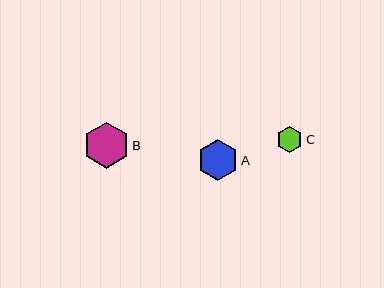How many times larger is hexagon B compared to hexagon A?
Hexagon B is approximately 1.1 times the size of hexagon A.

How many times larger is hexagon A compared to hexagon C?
Hexagon A is approximately 1.5 times the size of hexagon C.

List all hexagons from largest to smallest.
From largest to smallest: B, A, C.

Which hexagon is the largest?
Hexagon B is the largest with a size of approximately 46 pixels.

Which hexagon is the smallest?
Hexagon C is the smallest with a size of approximately 26 pixels.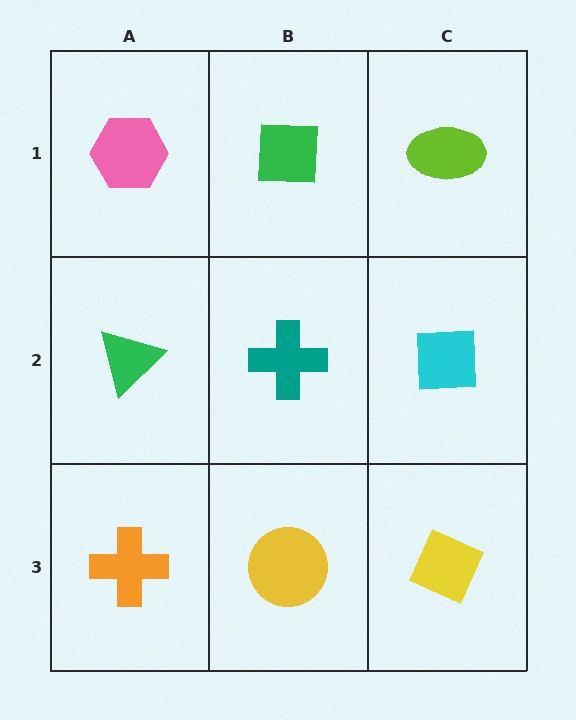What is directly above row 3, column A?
A green triangle.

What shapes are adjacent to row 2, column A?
A pink hexagon (row 1, column A), an orange cross (row 3, column A), a teal cross (row 2, column B).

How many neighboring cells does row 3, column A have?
2.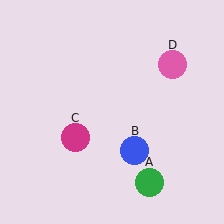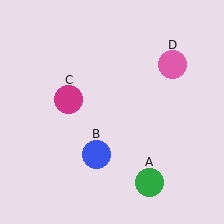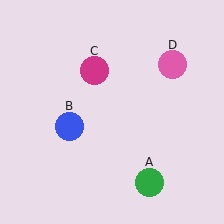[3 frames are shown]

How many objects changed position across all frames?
2 objects changed position: blue circle (object B), magenta circle (object C).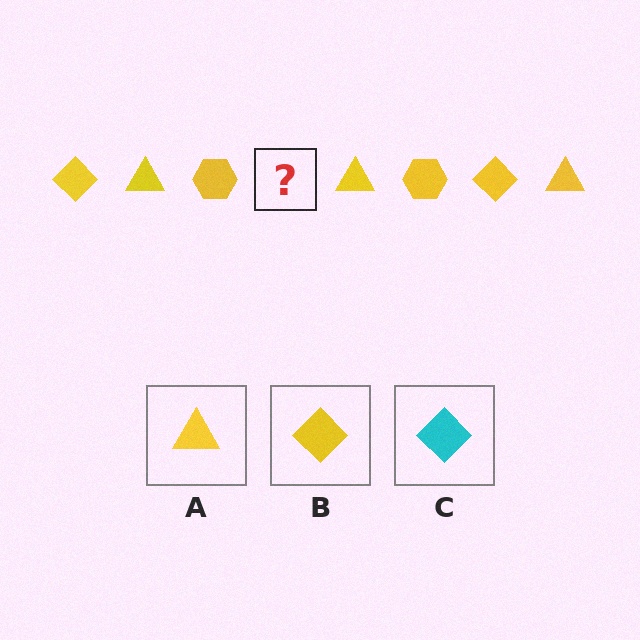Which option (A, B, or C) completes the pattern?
B.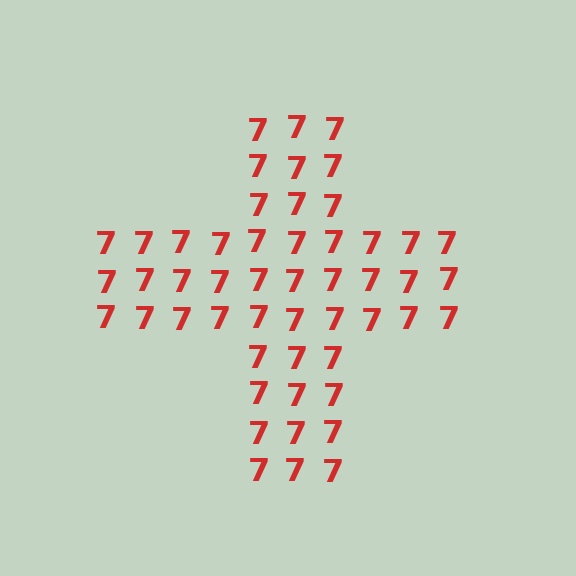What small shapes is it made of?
It is made of small digit 7's.